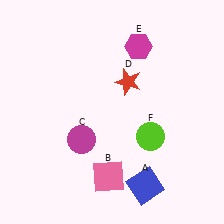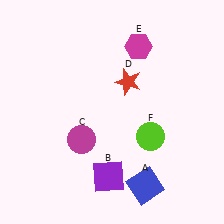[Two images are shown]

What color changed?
The square (B) changed from pink in Image 1 to purple in Image 2.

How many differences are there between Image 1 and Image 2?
There is 1 difference between the two images.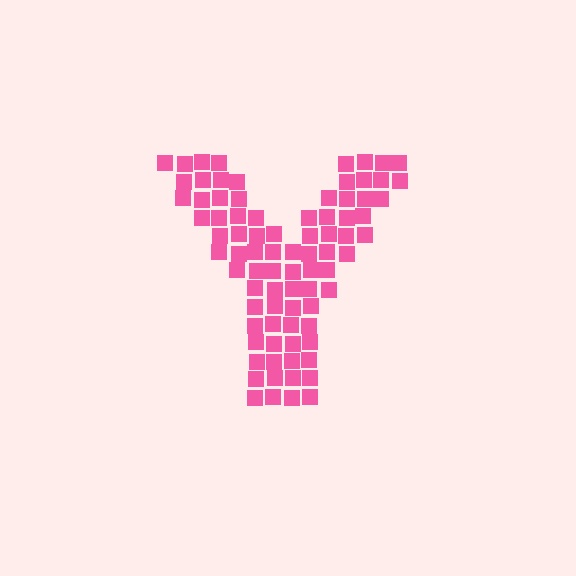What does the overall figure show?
The overall figure shows the letter Y.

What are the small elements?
The small elements are squares.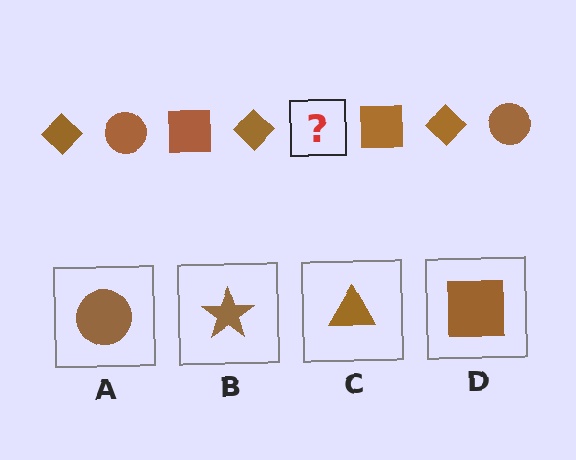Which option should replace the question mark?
Option A.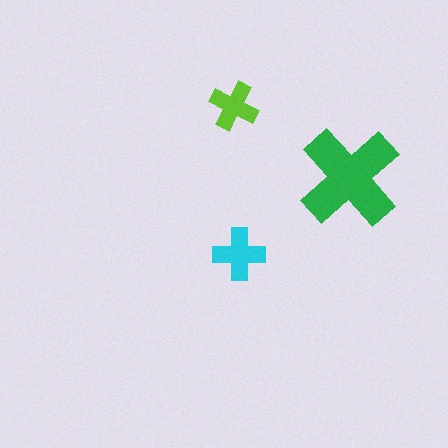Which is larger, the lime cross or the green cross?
The green one.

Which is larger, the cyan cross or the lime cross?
The cyan one.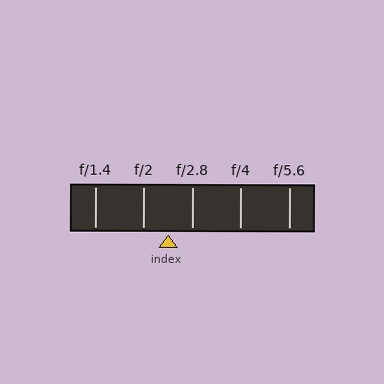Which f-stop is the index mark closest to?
The index mark is closest to f/2.8.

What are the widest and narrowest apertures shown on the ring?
The widest aperture shown is f/1.4 and the narrowest is f/5.6.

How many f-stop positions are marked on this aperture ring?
There are 5 f-stop positions marked.